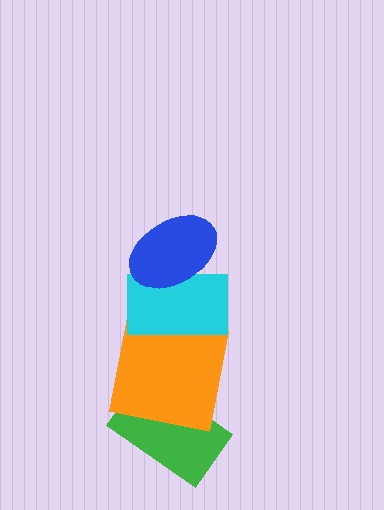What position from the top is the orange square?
The orange square is 3rd from the top.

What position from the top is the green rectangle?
The green rectangle is 4th from the top.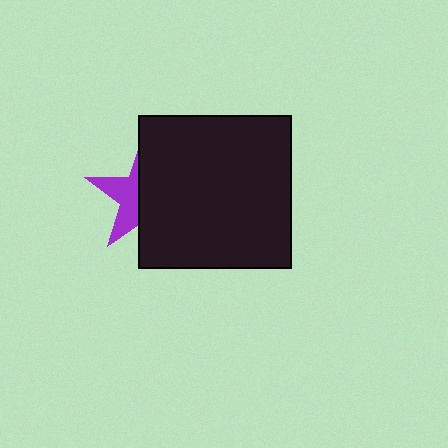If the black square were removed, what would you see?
You would see the complete purple star.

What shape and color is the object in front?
The object in front is a black square.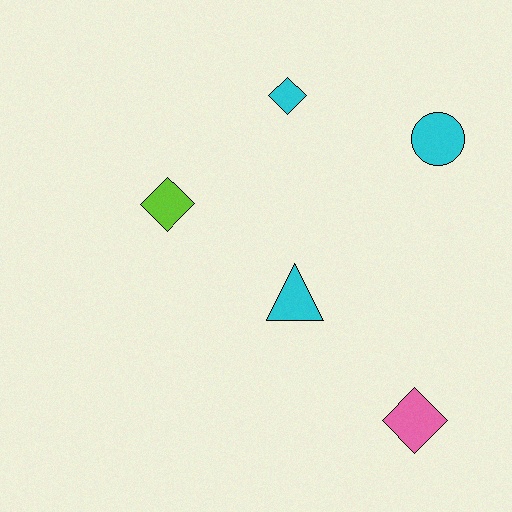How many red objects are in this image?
There are no red objects.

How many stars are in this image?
There are no stars.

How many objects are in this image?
There are 5 objects.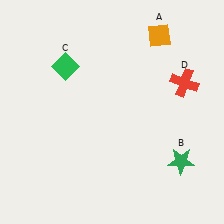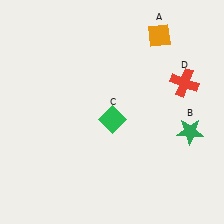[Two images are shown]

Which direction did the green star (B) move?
The green star (B) moved up.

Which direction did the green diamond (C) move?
The green diamond (C) moved down.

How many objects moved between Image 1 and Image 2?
2 objects moved between the two images.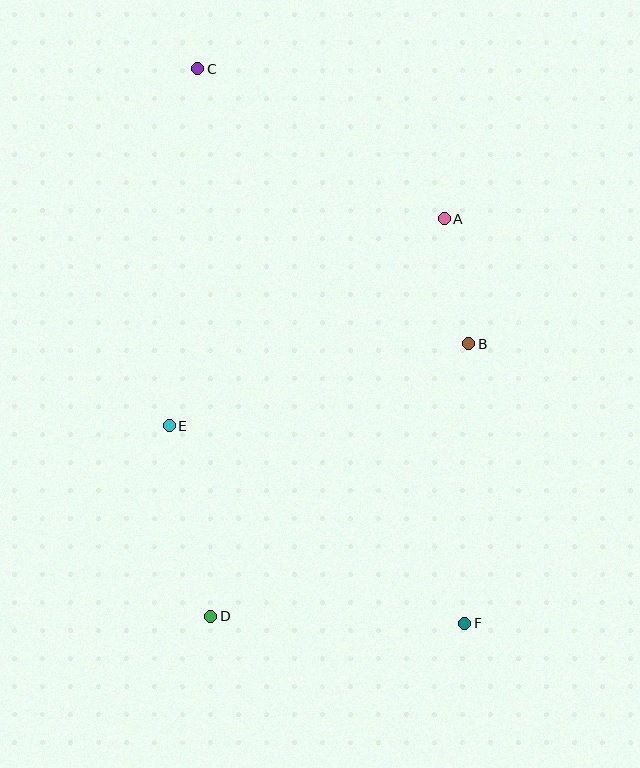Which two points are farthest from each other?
Points C and F are farthest from each other.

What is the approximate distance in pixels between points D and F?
The distance between D and F is approximately 254 pixels.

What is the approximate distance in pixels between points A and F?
The distance between A and F is approximately 405 pixels.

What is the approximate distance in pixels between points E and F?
The distance between E and F is approximately 355 pixels.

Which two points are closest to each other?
Points A and B are closest to each other.